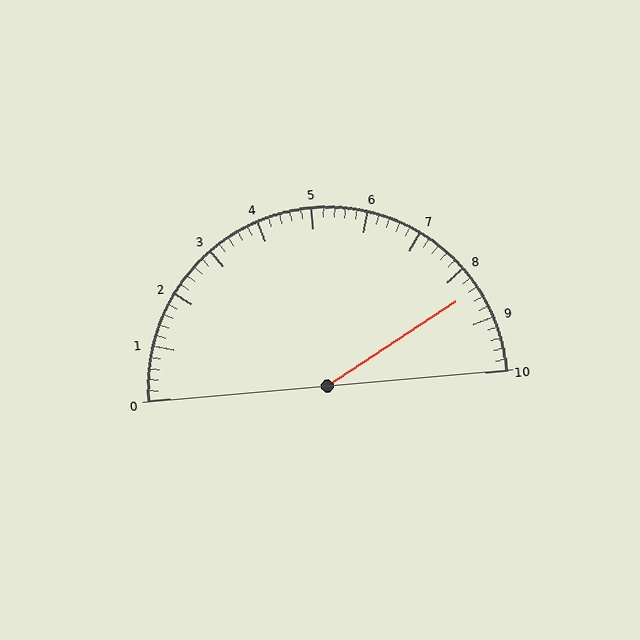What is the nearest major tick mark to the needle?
The nearest major tick mark is 8.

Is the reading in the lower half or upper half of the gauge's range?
The reading is in the upper half of the range (0 to 10).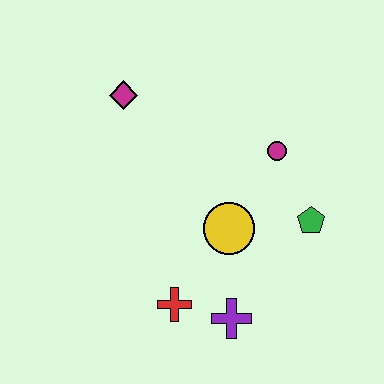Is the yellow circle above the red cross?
Yes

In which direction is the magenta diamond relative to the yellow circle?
The magenta diamond is above the yellow circle.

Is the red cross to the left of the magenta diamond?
No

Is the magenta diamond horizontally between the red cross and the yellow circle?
No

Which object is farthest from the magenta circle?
The red cross is farthest from the magenta circle.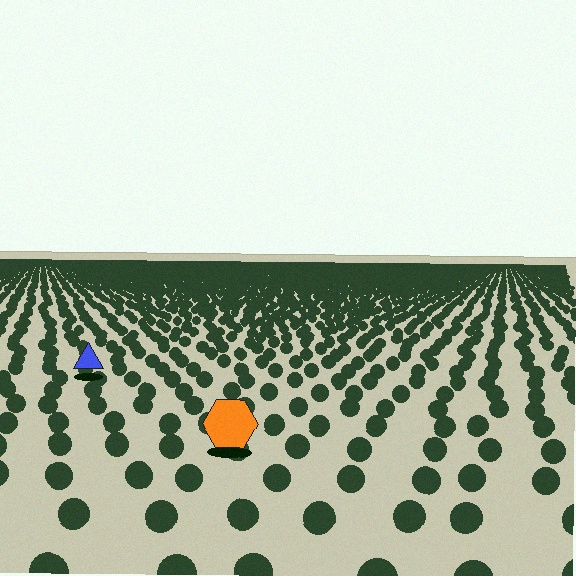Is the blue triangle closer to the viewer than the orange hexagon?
No. The orange hexagon is closer — you can tell from the texture gradient: the ground texture is coarser near it.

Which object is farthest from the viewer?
The blue triangle is farthest from the viewer. It appears smaller and the ground texture around it is denser.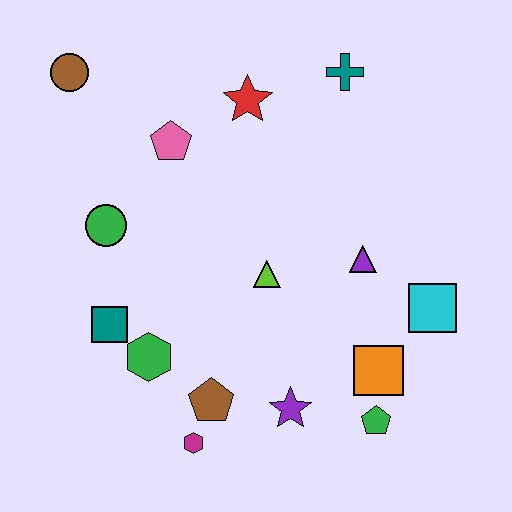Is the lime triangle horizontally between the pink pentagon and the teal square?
No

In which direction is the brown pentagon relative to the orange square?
The brown pentagon is to the left of the orange square.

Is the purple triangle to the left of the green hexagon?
No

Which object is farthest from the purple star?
The brown circle is farthest from the purple star.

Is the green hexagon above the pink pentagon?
No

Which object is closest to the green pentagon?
The orange square is closest to the green pentagon.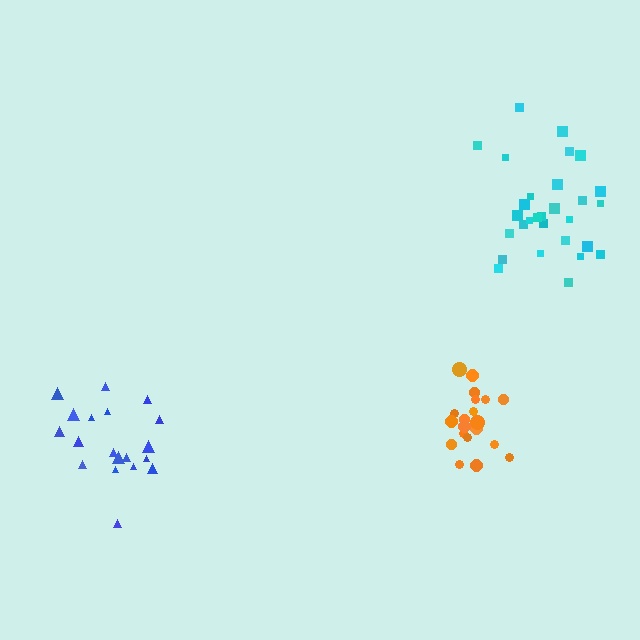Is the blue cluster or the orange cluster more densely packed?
Orange.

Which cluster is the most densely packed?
Orange.